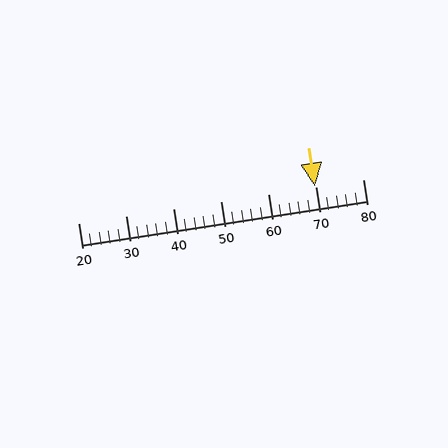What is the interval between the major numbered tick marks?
The major tick marks are spaced 10 units apart.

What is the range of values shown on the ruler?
The ruler shows values from 20 to 80.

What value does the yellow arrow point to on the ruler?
The yellow arrow points to approximately 70.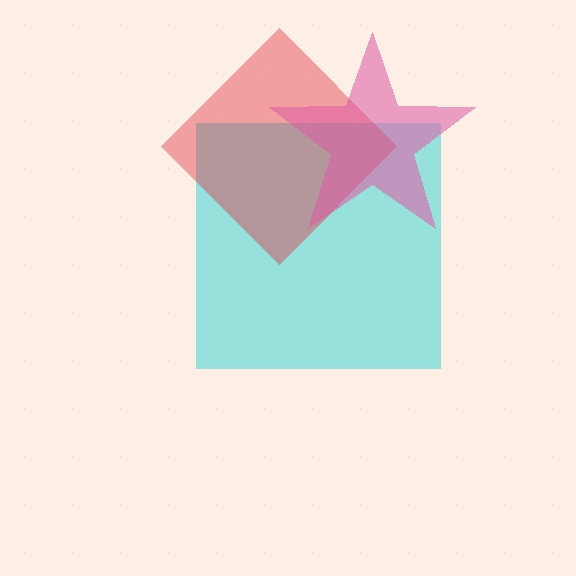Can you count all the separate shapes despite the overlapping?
Yes, there are 3 separate shapes.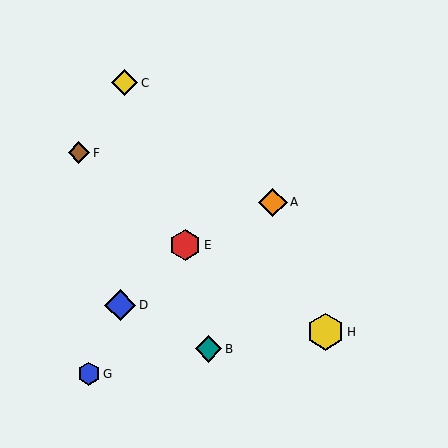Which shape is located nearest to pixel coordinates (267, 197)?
The orange diamond (labeled A) at (273, 202) is nearest to that location.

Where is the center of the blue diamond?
The center of the blue diamond is at (120, 305).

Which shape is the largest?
The yellow hexagon (labeled H) is the largest.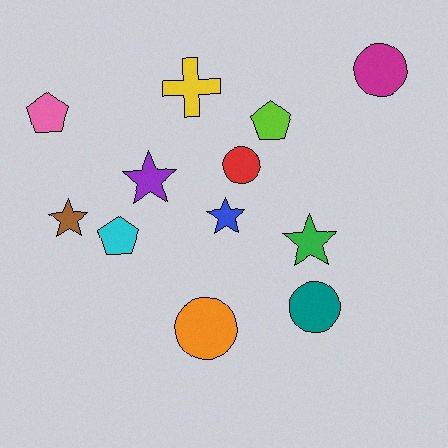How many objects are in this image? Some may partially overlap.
There are 12 objects.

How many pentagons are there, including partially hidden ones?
There are 3 pentagons.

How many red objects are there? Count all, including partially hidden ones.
There is 1 red object.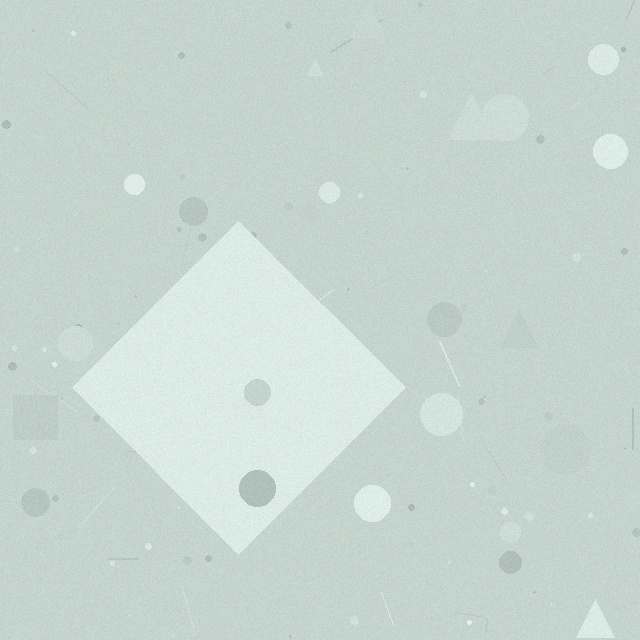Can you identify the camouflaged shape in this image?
The camouflaged shape is a diamond.